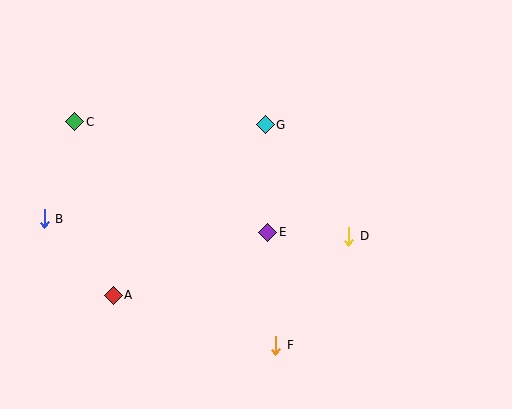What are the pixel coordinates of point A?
Point A is at (113, 295).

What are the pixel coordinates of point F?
Point F is at (276, 345).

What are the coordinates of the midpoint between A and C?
The midpoint between A and C is at (94, 209).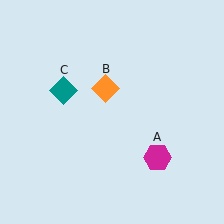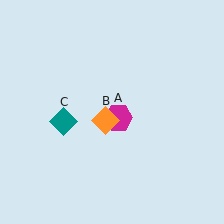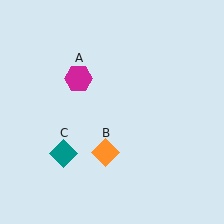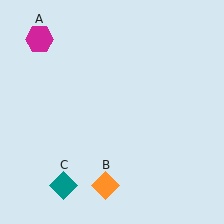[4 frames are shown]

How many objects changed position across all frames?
3 objects changed position: magenta hexagon (object A), orange diamond (object B), teal diamond (object C).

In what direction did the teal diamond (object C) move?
The teal diamond (object C) moved down.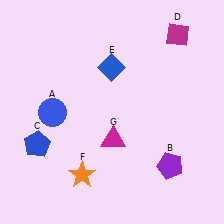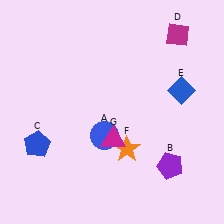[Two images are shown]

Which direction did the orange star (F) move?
The orange star (F) moved right.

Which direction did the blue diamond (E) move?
The blue diamond (E) moved right.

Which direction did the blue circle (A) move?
The blue circle (A) moved right.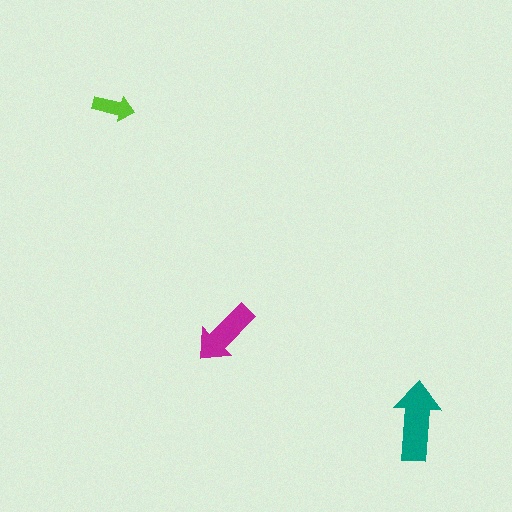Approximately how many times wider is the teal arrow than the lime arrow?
About 2 times wider.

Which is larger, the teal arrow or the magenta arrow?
The teal one.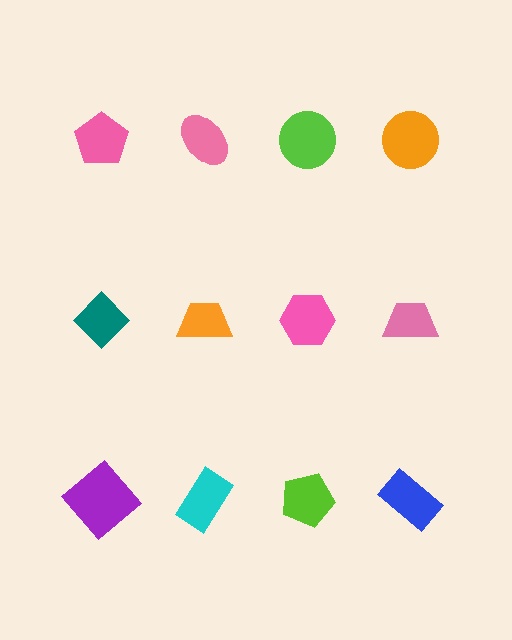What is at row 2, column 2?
An orange trapezoid.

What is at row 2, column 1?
A teal diamond.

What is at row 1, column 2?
A pink ellipse.